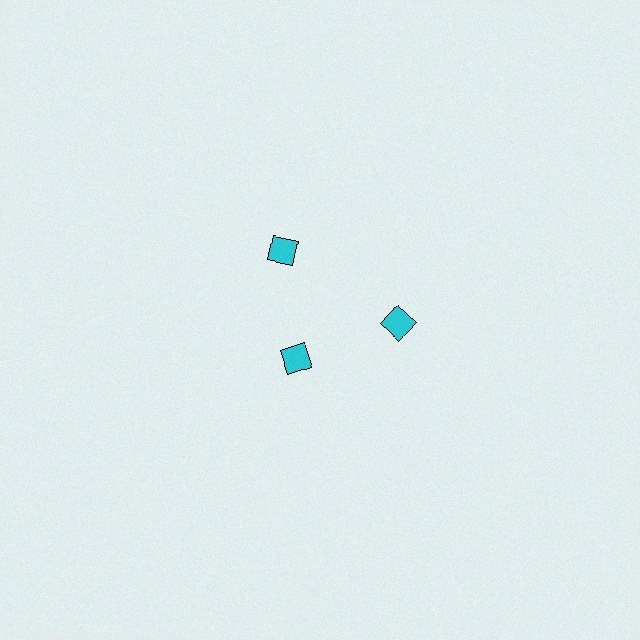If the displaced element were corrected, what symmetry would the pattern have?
It would have 3-fold rotational symmetry — the pattern would map onto itself every 120 degrees.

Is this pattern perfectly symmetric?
No. The 3 cyan diamonds are arranged in a ring, but one element near the 7 o'clock position is pulled inward toward the center, breaking the 3-fold rotational symmetry.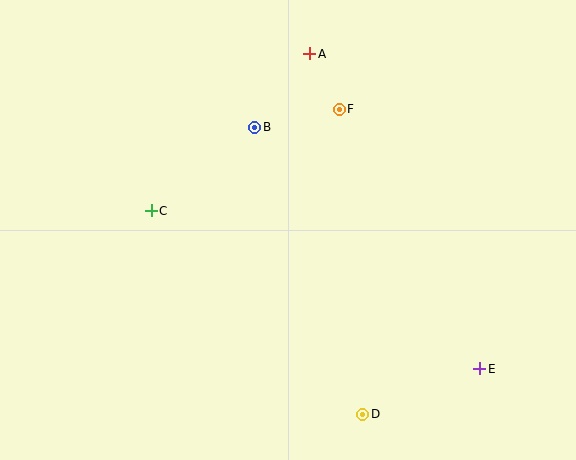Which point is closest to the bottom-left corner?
Point C is closest to the bottom-left corner.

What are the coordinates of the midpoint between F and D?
The midpoint between F and D is at (351, 262).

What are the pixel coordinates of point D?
Point D is at (363, 414).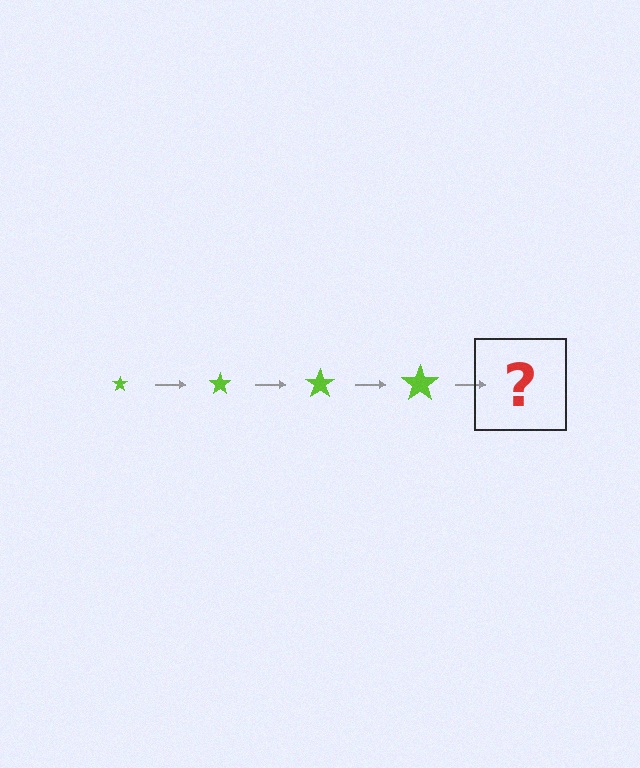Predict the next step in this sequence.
The next step is a lime star, larger than the previous one.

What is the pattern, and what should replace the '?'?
The pattern is that the star gets progressively larger each step. The '?' should be a lime star, larger than the previous one.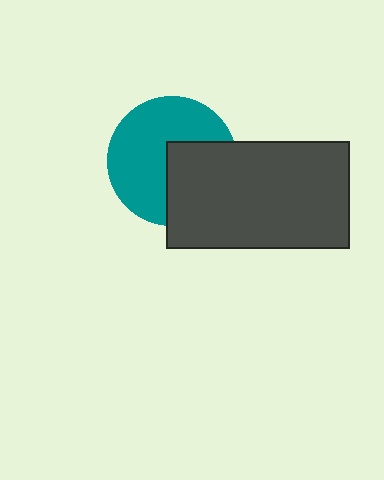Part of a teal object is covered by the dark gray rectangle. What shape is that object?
It is a circle.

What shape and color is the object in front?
The object in front is a dark gray rectangle.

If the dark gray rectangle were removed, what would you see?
You would see the complete teal circle.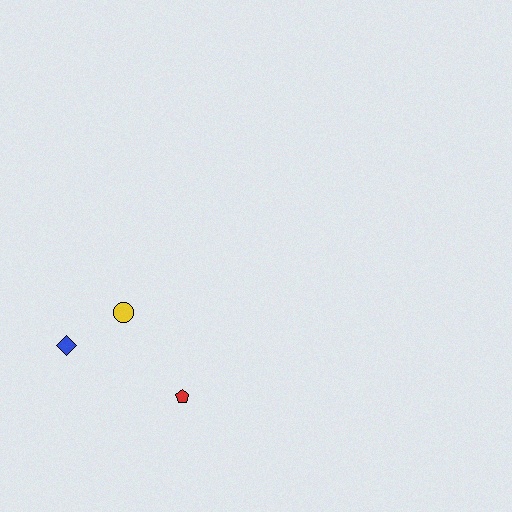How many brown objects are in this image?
There are no brown objects.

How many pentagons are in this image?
There is 1 pentagon.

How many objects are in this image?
There are 3 objects.